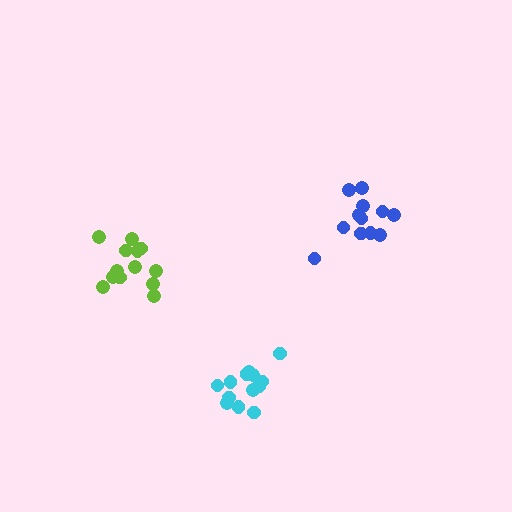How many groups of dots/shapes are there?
There are 3 groups.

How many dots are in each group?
Group 1: 12 dots, Group 2: 13 dots, Group 3: 15 dots (40 total).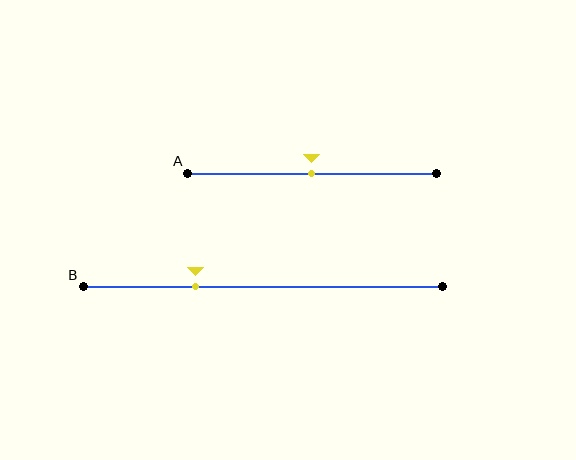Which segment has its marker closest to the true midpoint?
Segment A has its marker closest to the true midpoint.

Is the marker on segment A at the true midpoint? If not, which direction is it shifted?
Yes, the marker on segment A is at the true midpoint.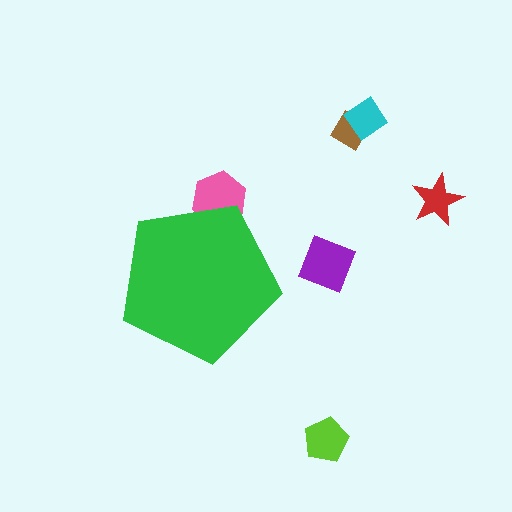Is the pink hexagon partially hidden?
Yes, the pink hexagon is partially hidden behind the green pentagon.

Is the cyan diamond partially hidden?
No, the cyan diamond is fully visible.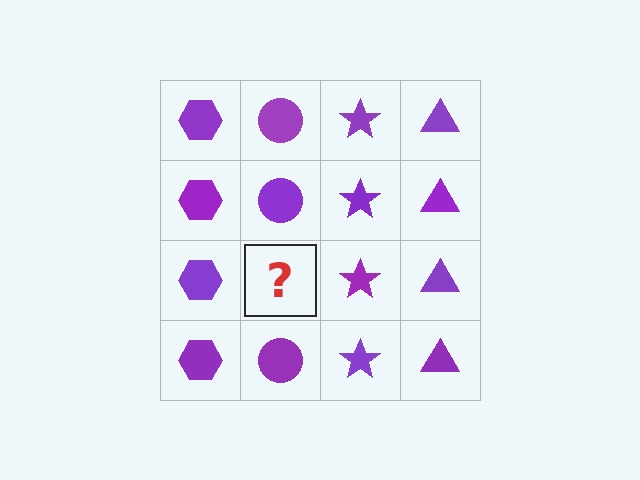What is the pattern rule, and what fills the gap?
The rule is that each column has a consistent shape. The gap should be filled with a purple circle.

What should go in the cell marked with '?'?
The missing cell should contain a purple circle.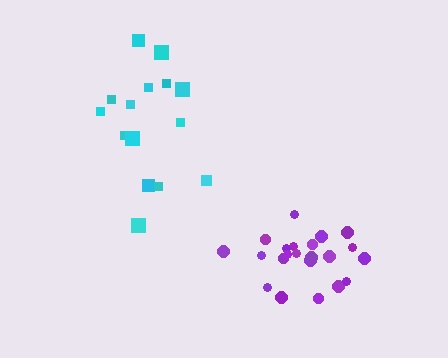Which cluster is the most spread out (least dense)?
Cyan.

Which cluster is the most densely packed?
Purple.